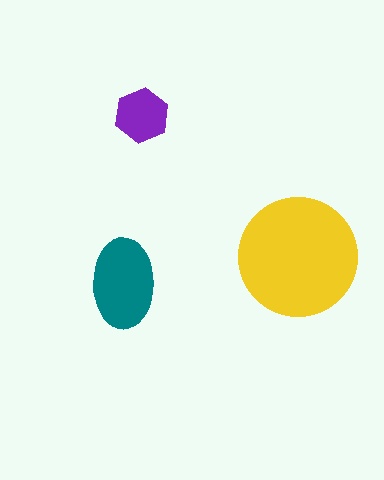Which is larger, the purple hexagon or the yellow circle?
The yellow circle.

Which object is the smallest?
The purple hexagon.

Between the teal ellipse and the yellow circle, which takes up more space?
The yellow circle.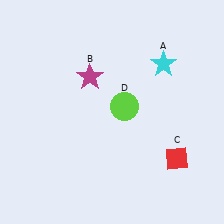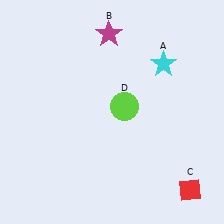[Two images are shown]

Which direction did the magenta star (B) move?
The magenta star (B) moved up.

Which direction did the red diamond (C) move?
The red diamond (C) moved down.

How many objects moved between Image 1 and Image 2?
2 objects moved between the two images.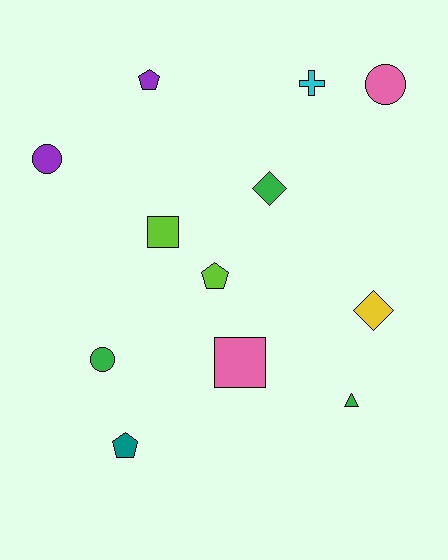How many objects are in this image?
There are 12 objects.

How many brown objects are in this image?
There are no brown objects.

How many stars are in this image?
There are no stars.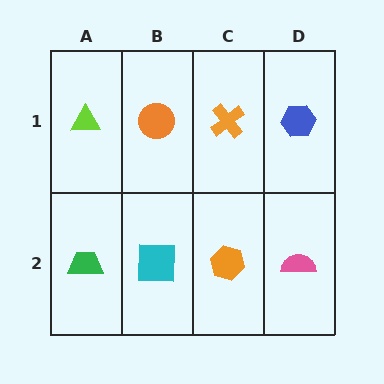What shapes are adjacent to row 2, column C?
An orange cross (row 1, column C), a cyan square (row 2, column B), a pink semicircle (row 2, column D).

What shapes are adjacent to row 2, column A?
A lime triangle (row 1, column A), a cyan square (row 2, column B).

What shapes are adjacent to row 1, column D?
A pink semicircle (row 2, column D), an orange cross (row 1, column C).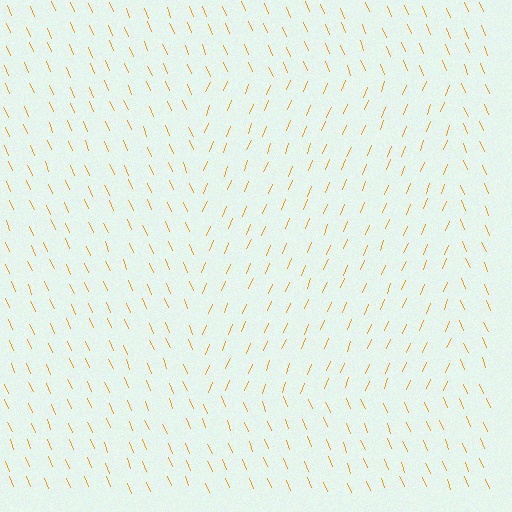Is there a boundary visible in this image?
Yes, there is a texture boundary formed by a change in line orientation.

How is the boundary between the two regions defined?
The boundary is defined purely by a change in line orientation (approximately 45 degrees difference). All lines are the same color and thickness.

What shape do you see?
I see a rectangle.